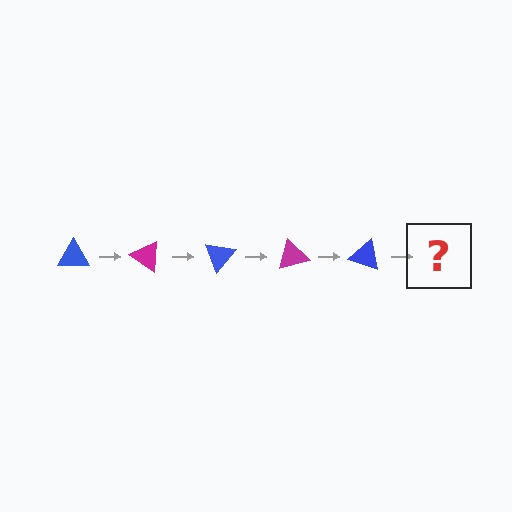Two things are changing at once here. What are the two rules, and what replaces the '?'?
The two rules are that it rotates 35 degrees each step and the color cycles through blue and magenta. The '?' should be a magenta triangle, rotated 175 degrees from the start.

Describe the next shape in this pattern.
It should be a magenta triangle, rotated 175 degrees from the start.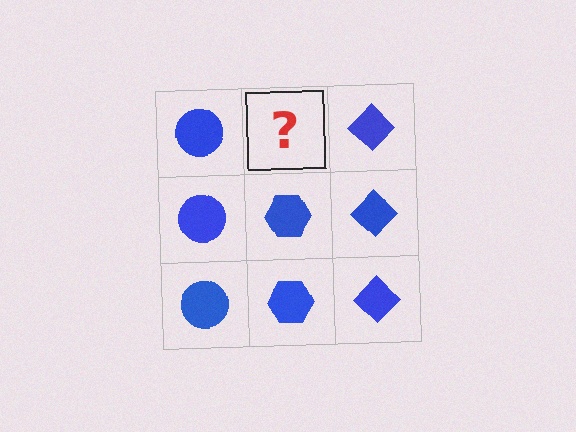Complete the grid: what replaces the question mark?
The question mark should be replaced with a blue hexagon.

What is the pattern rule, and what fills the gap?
The rule is that each column has a consistent shape. The gap should be filled with a blue hexagon.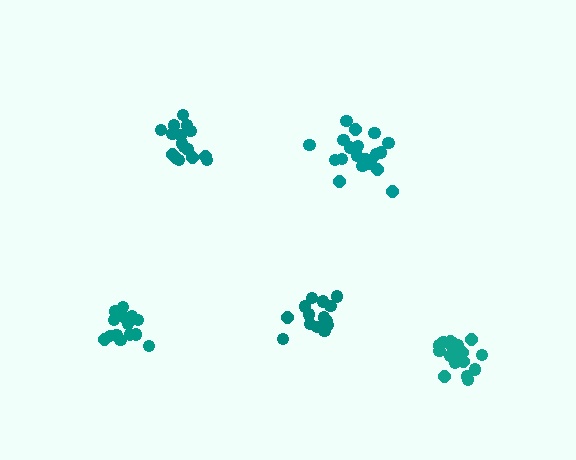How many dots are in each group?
Group 1: 20 dots, Group 2: 16 dots, Group 3: 21 dots, Group 4: 15 dots, Group 5: 16 dots (88 total).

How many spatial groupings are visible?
There are 5 spatial groupings.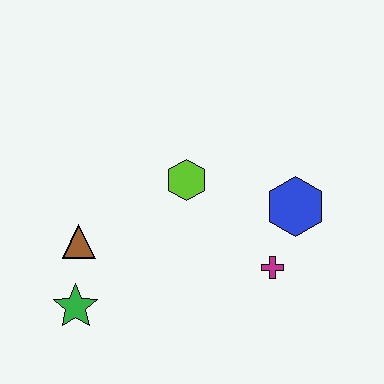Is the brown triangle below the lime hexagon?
Yes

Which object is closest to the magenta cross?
The blue hexagon is closest to the magenta cross.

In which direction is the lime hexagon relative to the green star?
The lime hexagon is above the green star.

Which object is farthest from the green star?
The blue hexagon is farthest from the green star.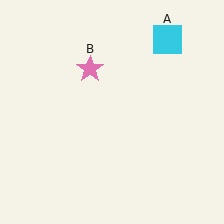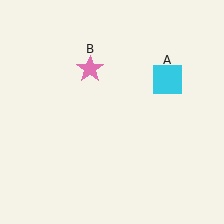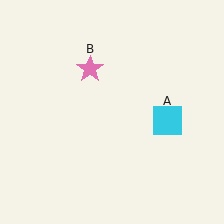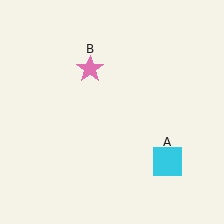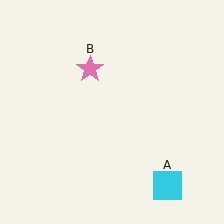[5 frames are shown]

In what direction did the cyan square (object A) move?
The cyan square (object A) moved down.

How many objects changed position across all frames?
1 object changed position: cyan square (object A).